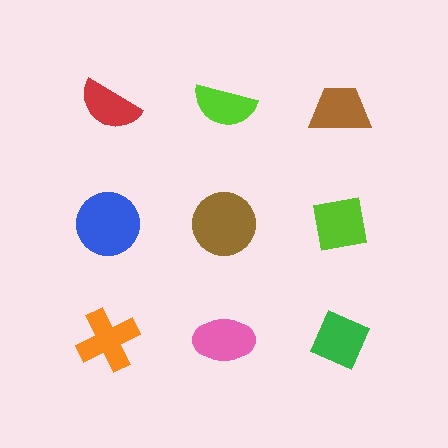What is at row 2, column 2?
A brown circle.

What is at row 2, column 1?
A blue circle.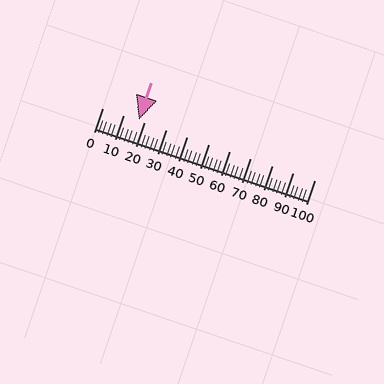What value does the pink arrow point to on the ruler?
The pink arrow points to approximately 17.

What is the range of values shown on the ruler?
The ruler shows values from 0 to 100.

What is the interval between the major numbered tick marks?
The major tick marks are spaced 10 units apart.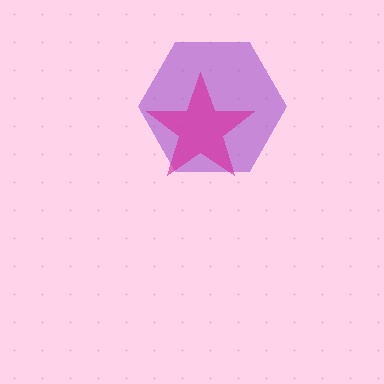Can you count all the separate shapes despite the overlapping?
Yes, there are 2 separate shapes.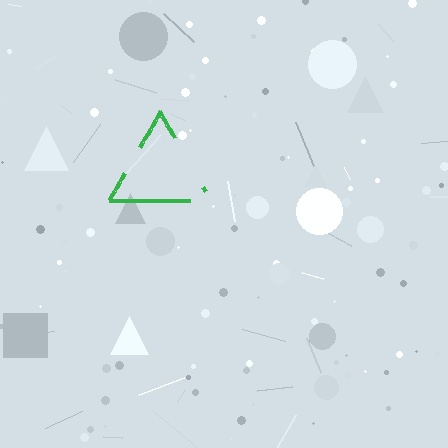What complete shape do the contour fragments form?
The contour fragments form a triangle.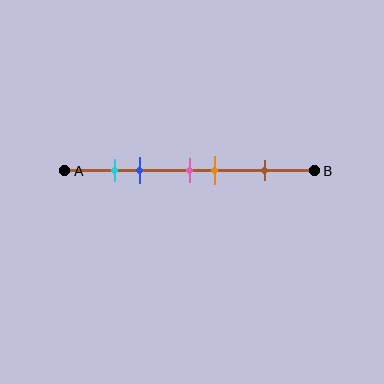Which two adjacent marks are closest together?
The cyan and blue marks are the closest adjacent pair.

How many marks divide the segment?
There are 5 marks dividing the segment.